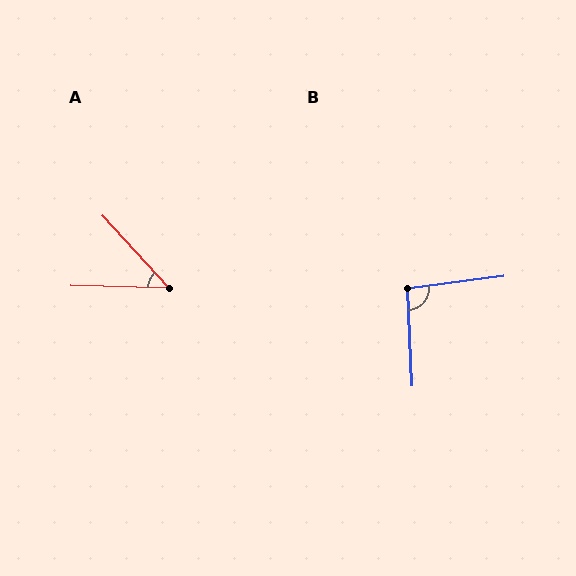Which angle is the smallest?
A, at approximately 46 degrees.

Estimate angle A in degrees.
Approximately 46 degrees.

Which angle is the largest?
B, at approximately 94 degrees.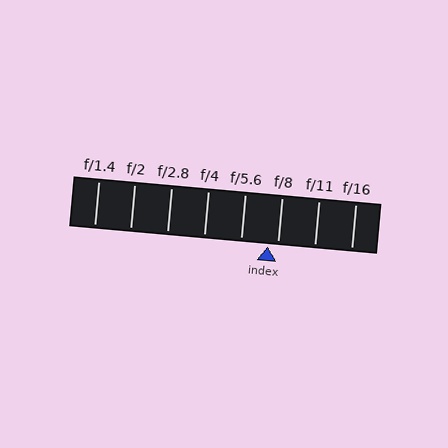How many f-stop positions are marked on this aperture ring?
There are 8 f-stop positions marked.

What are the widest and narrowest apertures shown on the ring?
The widest aperture shown is f/1.4 and the narrowest is f/16.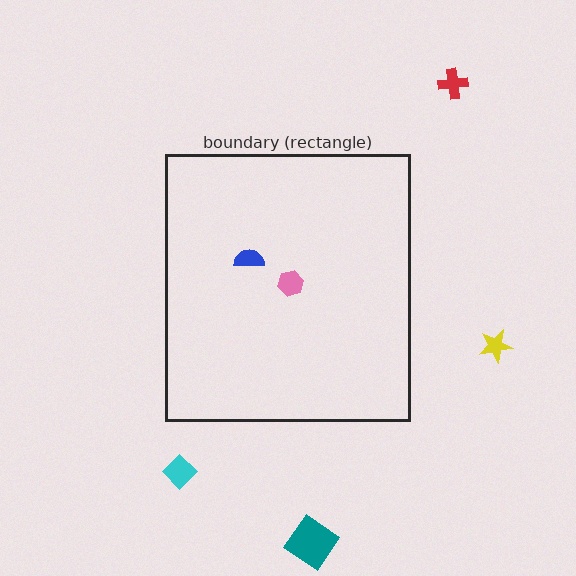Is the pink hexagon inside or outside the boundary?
Inside.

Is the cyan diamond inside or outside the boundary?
Outside.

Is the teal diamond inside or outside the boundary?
Outside.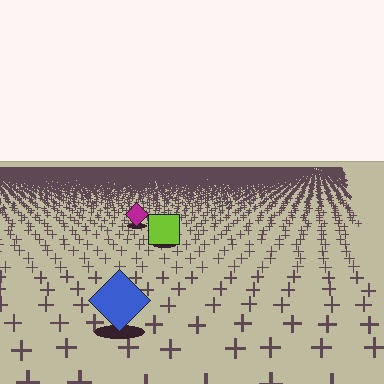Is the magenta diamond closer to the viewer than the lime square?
No. The lime square is closer — you can tell from the texture gradient: the ground texture is coarser near it.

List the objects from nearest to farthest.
From nearest to farthest: the blue diamond, the lime square, the magenta diamond.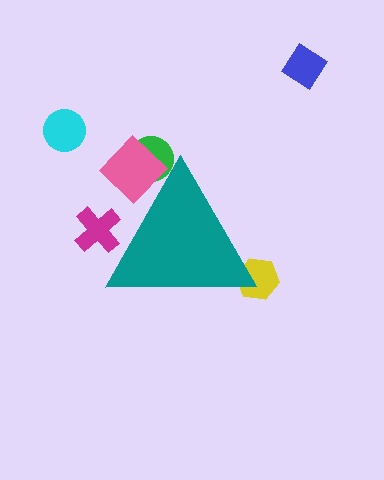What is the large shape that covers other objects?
A teal triangle.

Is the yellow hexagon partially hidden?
Yes, the yellow hexagon is partially hidden behind the teal triangle.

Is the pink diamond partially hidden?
Yes, the pink diamond is partially hidden behind the teal triangle.